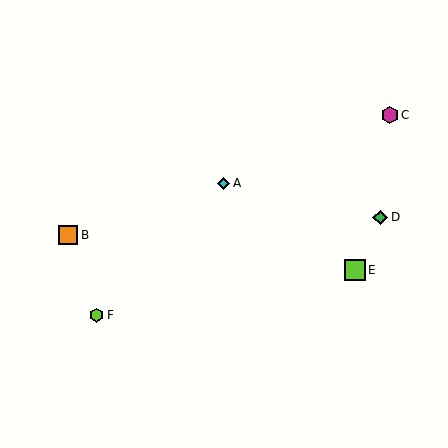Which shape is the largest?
The lime square (labeled E) is the largest.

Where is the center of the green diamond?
The center of the green diamond is at (380, 217).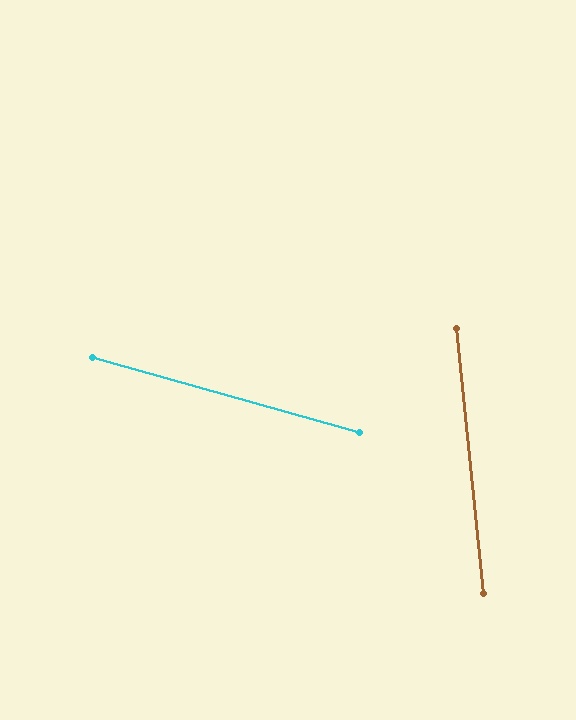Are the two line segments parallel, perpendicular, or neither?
Neither parallel nor perpendicular — they differ by about 69°.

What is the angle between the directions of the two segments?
Approximately 69 degrees.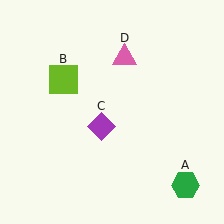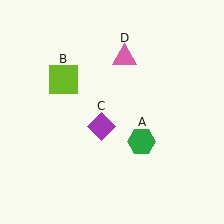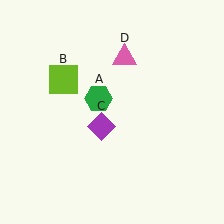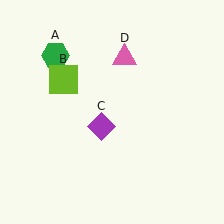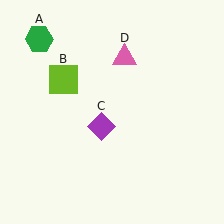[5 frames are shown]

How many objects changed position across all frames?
1 object changed position: green hexagon (object A).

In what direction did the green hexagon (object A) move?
The green hexagon (object A) moved up and to the left.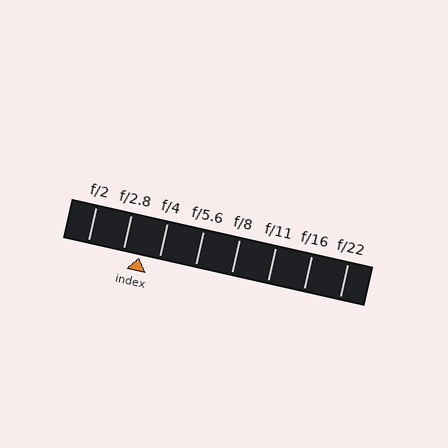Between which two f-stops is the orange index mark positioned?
The index mark is between f/2.8 and f/4.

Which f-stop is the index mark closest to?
The index mark is closest to f/2.8.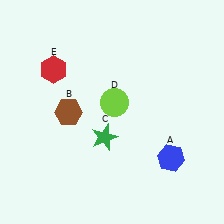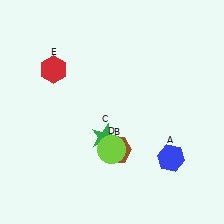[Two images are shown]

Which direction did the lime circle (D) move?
The lime circle (D) moved down.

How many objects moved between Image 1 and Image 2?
2 objects moved between the two images.